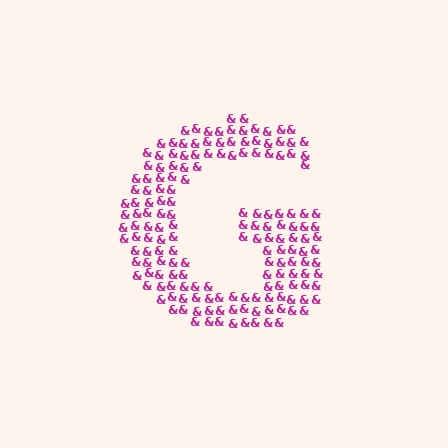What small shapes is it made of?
It is made of small ampersands.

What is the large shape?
The large shape is the letter G.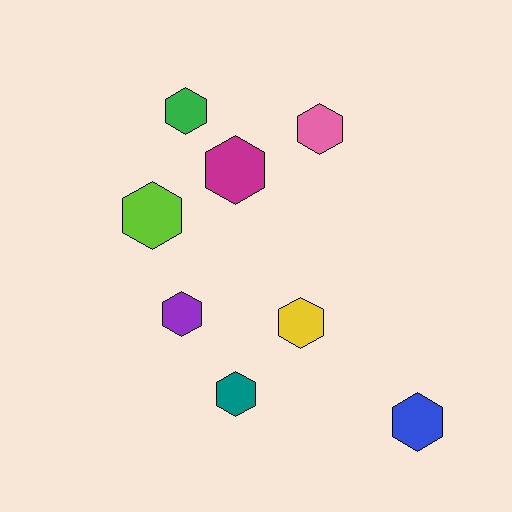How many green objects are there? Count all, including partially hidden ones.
There is 1 green object.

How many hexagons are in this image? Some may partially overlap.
There are 8 hexagons.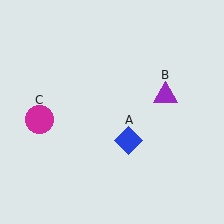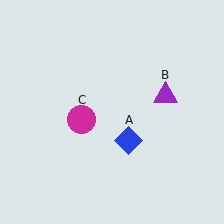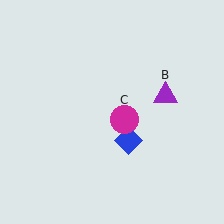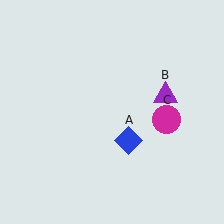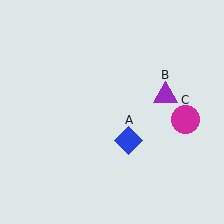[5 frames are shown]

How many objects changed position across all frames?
1 object changed position: magenta circle (object C).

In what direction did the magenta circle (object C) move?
The magenta circle (object C) moved right.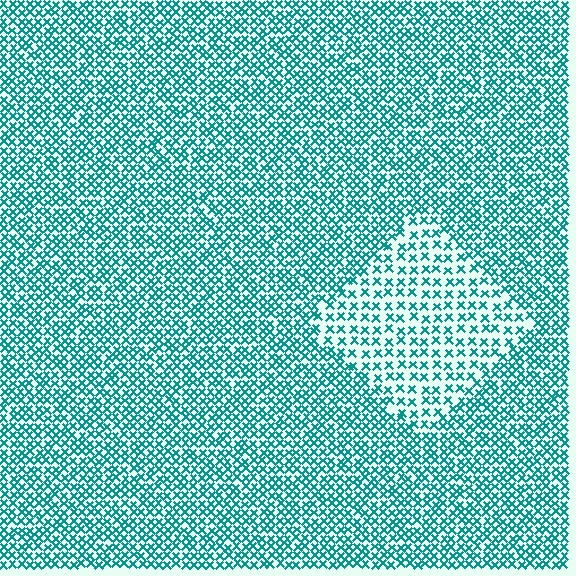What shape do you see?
I see a diamond.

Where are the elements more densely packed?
The elements are more densely packed outside the diamond boundary.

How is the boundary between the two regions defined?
The boundary is defined by a change in element density (approximately 1.9x ratio). All elements are the same color, size, and shape.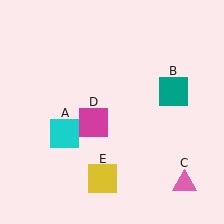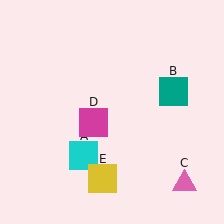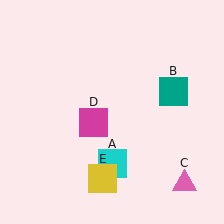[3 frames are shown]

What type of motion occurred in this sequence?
The cyan square (object A) rotated counterclockwise around the center of the scene.